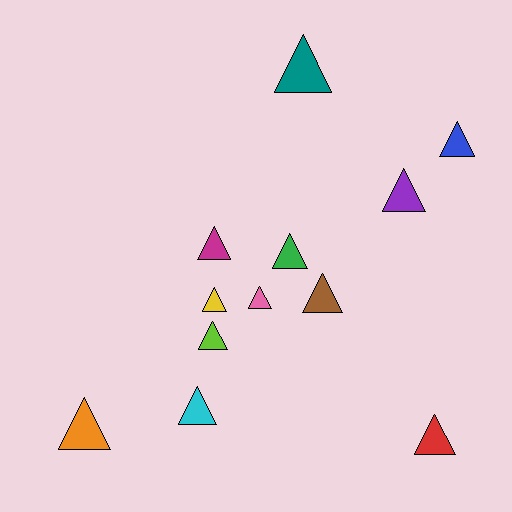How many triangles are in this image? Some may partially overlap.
There are 12 triangles.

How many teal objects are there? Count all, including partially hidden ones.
There is 1 teal object.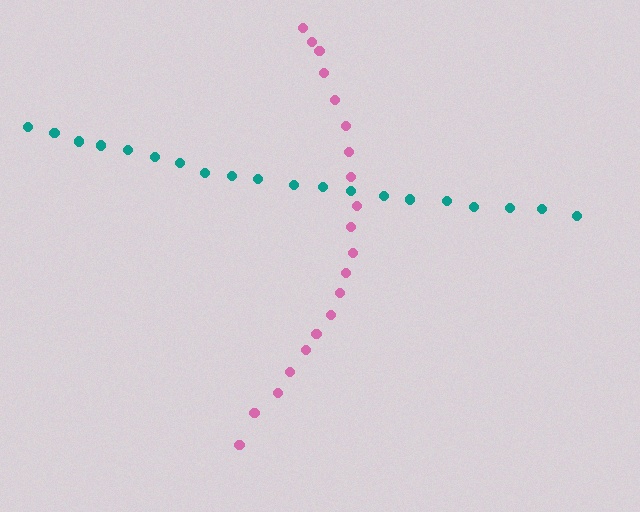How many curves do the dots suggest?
There are 2 distinct paths.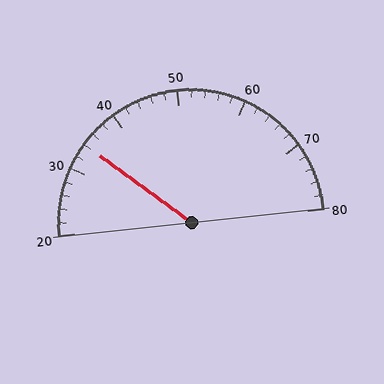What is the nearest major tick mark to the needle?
The nearest major tick mark is 30.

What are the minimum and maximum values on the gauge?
The gauge ranges from 20 to 80.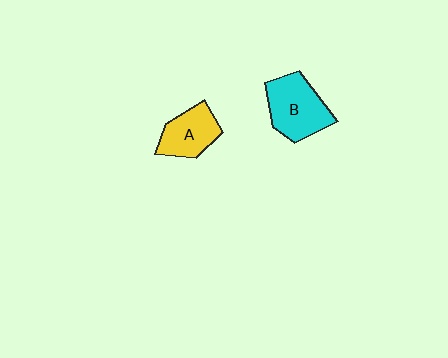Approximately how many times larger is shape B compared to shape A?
Approximately 1.3 times.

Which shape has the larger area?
Shape B (cyan).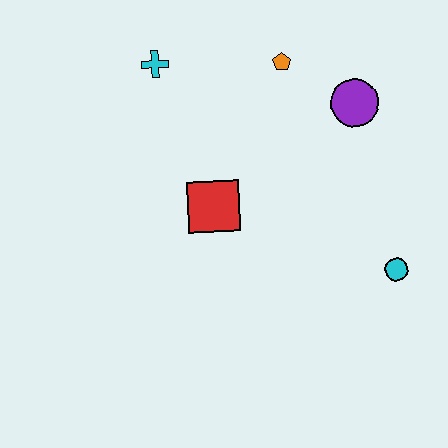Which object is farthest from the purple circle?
The cyan cross is farthest from the purple circle.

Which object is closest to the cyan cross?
The orange pentagon is closest to the cyan cross.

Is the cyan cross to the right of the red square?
No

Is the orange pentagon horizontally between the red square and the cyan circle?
Yes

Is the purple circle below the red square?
No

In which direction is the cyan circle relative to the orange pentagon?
The cyan circle is below the orange pentagon.